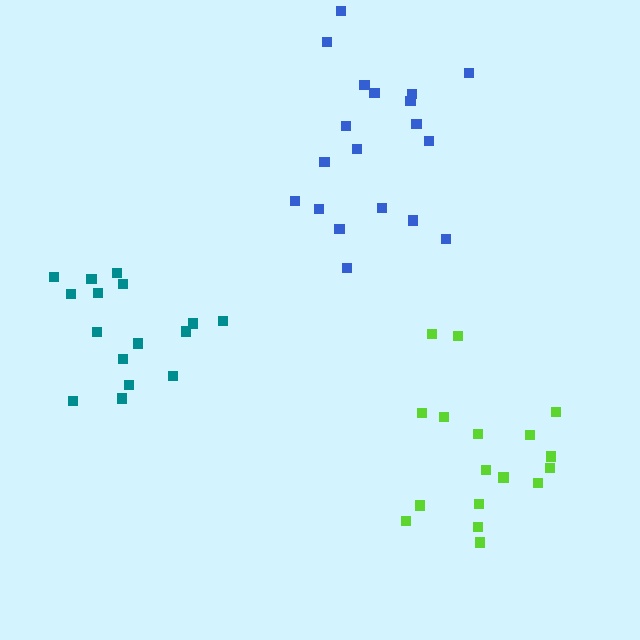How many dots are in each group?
Group 1: 19 dots, Group 2: 16 dots, Group 3: 17 dots (52 total).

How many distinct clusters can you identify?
There are 3 distinct clusters.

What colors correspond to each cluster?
The clusters are colored: blue, teal, lime.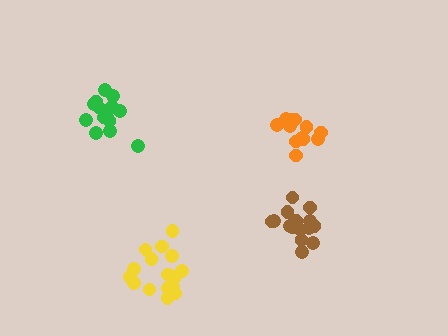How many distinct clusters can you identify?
There are 4 distinct clusters.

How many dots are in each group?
Group 1: 13 dots, Group 2: 15 dots, Group 3: 16 dots, Group 4: 15 dots (59 total).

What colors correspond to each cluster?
The clusters are colored: orange, green, yellow, brown.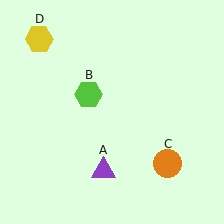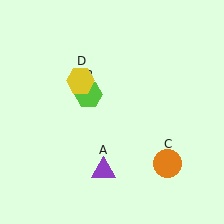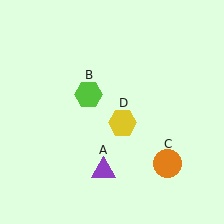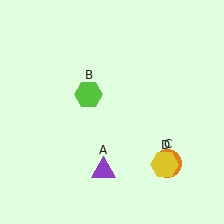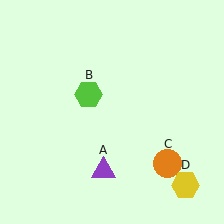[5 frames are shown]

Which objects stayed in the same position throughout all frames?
Purple triangle (object A) and lime hexagon (object B) and orange circle (object C) remained stationary.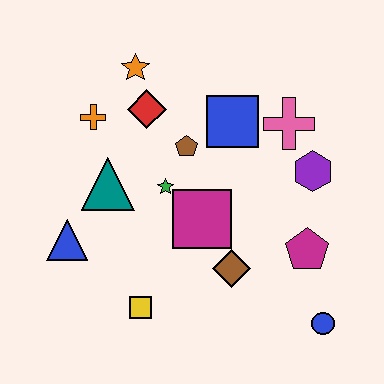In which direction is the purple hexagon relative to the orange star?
The purple hexagon is to the right of the orange star.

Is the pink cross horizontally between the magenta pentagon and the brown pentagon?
Yes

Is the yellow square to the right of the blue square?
No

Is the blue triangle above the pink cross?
No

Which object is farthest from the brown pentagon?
The blue circle is farthest from the brown pentagon.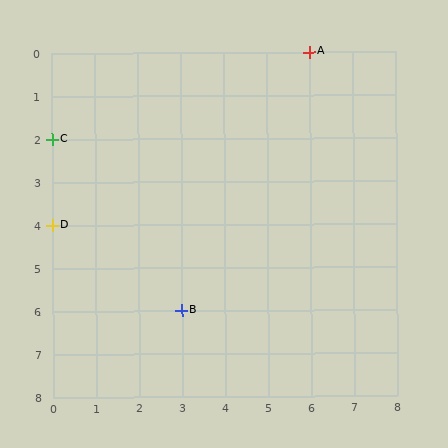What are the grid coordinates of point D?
Point D is at grid coordinates (0, 4).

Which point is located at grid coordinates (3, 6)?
Point B is at (3, 6).